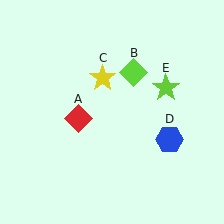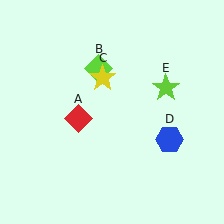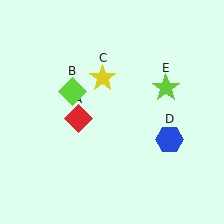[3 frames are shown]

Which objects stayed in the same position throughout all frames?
Red diamond (object A) and yellow star (object C) and blue hexagon (object D) and lime star (object E) remained stationary.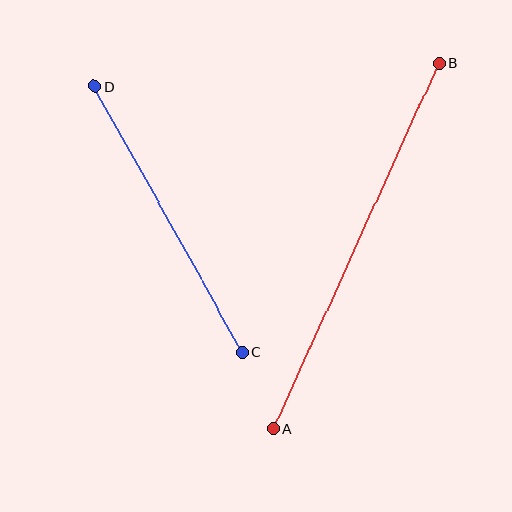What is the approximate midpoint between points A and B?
The midpoint is at approximately (356, 246) pixels.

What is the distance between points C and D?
The distance is approximately 305 pixels.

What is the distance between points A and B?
The distance is approximately 402 pixels.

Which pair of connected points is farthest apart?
Points A and B are farthest apart.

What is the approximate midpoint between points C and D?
The midpoint is at approximately (168, 219) pixels.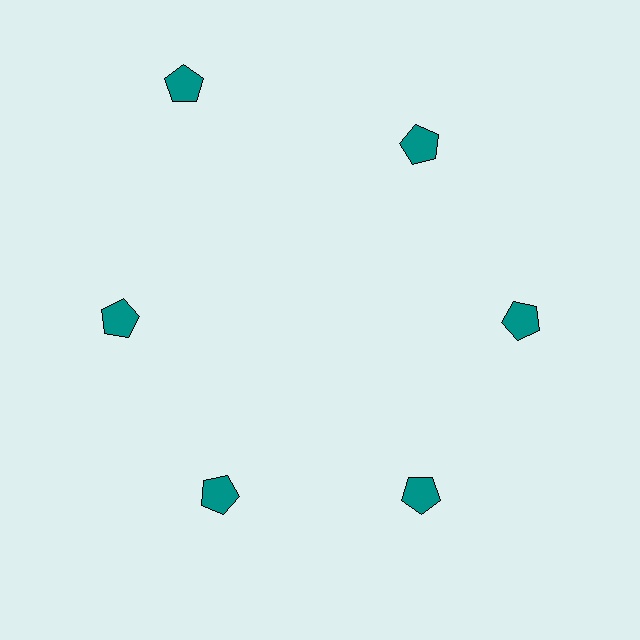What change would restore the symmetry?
The symmetry would be restored by moving it inward, back onto the ring so that all 6 pentagons sit at equal angles and equal distance from the center.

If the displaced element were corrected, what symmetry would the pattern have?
It would have 6-fold rotational symmetry — the pattern would map onto itself every 60 degrees.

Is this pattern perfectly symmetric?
No. The 6 teal pentagons are arranged in a ring, but one element near the 11 o'clock position is pushed outward from the center, breaking the 6-fold rotational symmetry.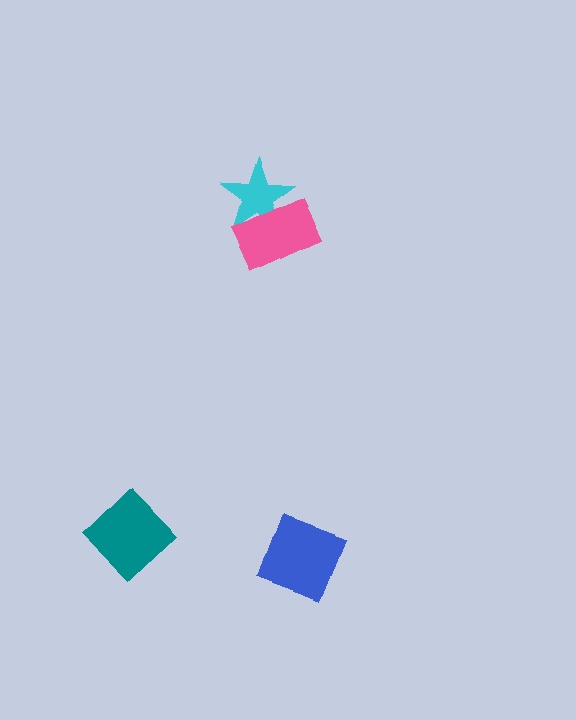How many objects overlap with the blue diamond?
0 objects overlap with the blue diamond.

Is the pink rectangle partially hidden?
No, no other shape covers it.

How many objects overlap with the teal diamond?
0 objects overlap with the teal diamond.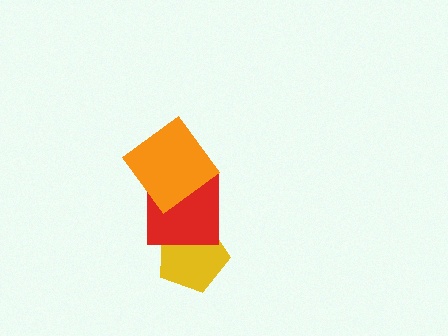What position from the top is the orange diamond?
The orange diamond is 1st from the top.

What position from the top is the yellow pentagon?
The yellow pentagon is 3rd from the top.